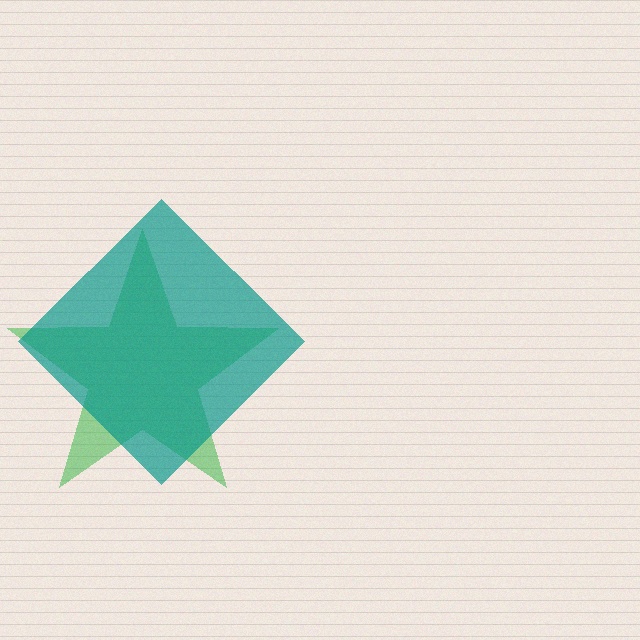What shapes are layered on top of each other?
The layered shapes are: a green star, a teal diamond.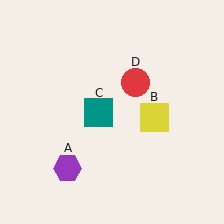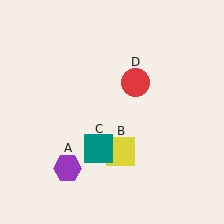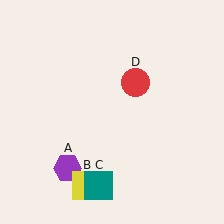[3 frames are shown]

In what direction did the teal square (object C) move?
The teal square (object C) moved down.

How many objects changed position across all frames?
2 objects changed position: yellow square (object B), teal square (object C).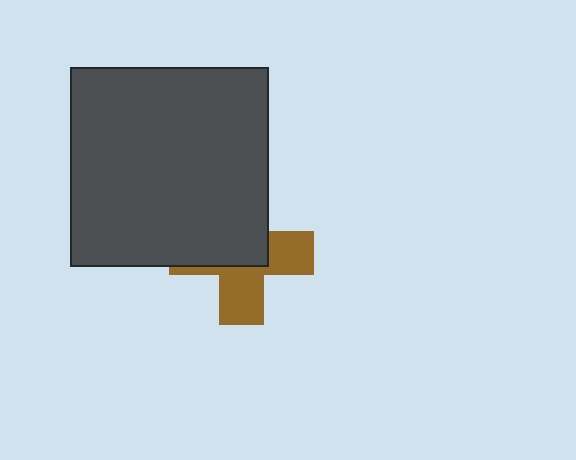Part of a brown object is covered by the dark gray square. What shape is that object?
It is a cross.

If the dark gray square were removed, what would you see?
You would see the complete brown cross.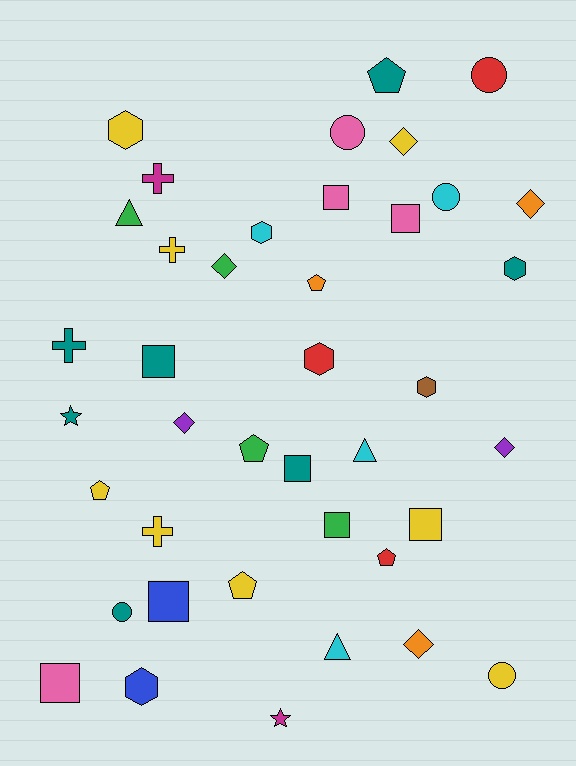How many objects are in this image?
There are 40 objects.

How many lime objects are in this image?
There are no lime objects.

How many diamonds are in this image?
There are 6 diamonds.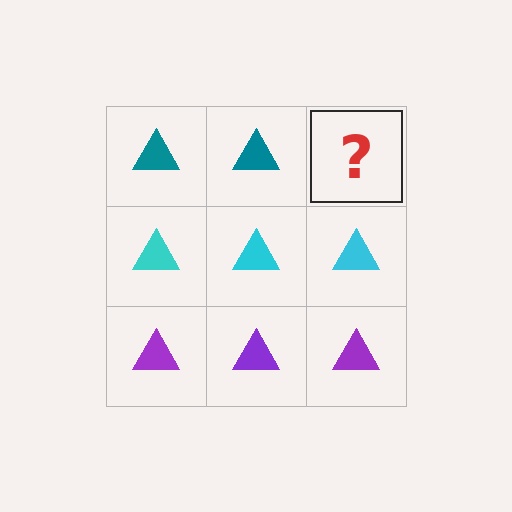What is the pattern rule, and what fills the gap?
The rule is that each row has a consistent color. The gap should be filled with a teal triangle.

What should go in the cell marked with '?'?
The missing cell should contain a teal triangle.